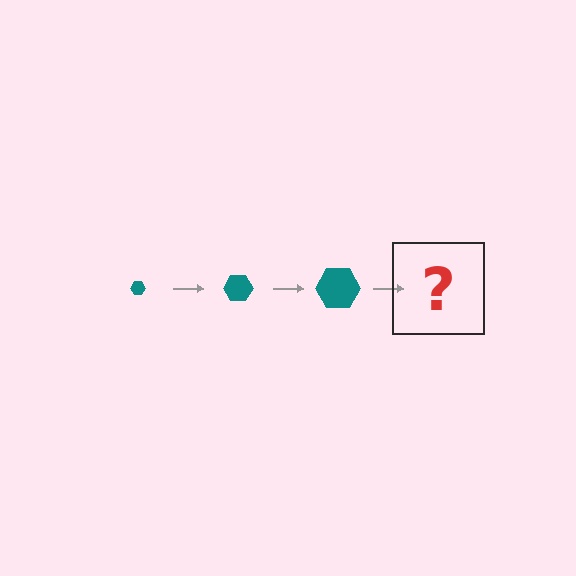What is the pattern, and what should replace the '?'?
The pattern is that the hexagon gets progressively larger each step. The '?' should be a teal hexagon, larger than the previous one.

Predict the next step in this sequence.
The next step is a teal hexagon, larger than the previous one.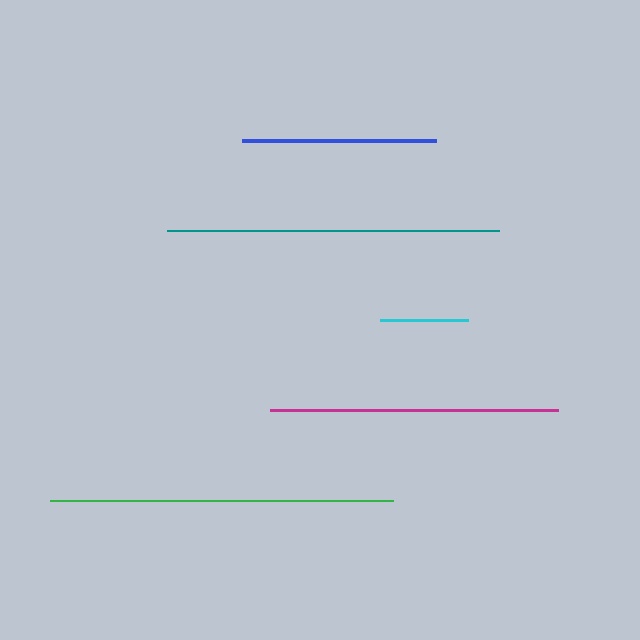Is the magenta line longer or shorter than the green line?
The green line is longer than the magenta line.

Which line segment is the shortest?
The cyan line is the shortest at approximately 89 pixels.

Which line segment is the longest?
The green line is the longest at approximately 343 pixels.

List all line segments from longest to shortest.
From longest to shortest: green, teal, magenta, blue, cyan.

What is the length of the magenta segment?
The magenta segment is approximately 287 pixels long.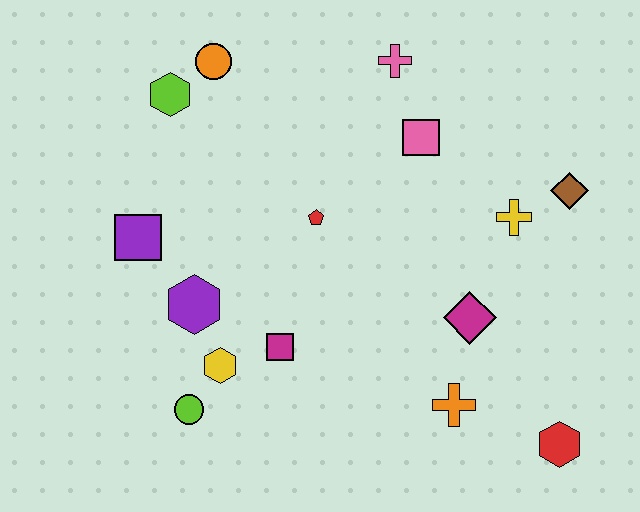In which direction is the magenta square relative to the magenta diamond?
The magenta square is to the left of the magenta diamond.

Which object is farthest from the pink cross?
The red hexagon is farthest from the pink cross.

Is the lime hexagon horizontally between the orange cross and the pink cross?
No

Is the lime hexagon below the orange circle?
Yes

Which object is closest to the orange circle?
The lime hexagon is closest to the orange circle.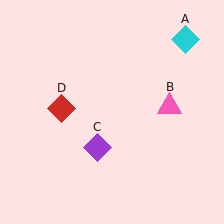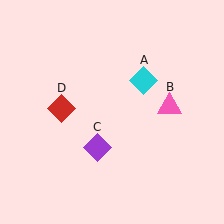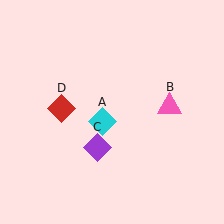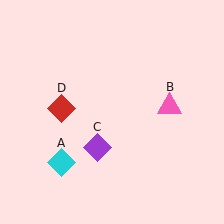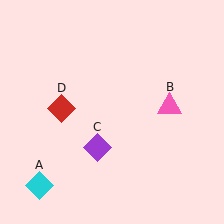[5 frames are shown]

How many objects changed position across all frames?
1 object changed position: cyan diamond (object A).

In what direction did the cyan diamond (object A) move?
The cyan diamond (object A) moved down and to the left.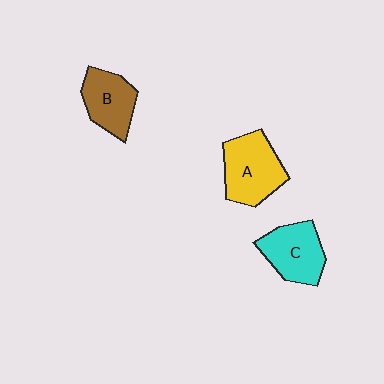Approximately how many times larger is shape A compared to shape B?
Approximately 1.3 times.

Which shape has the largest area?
Shape A (yellow).